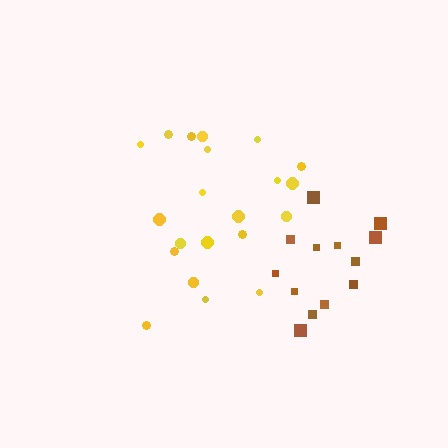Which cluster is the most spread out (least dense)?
Yellow.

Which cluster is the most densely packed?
Brown.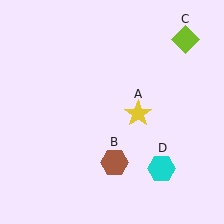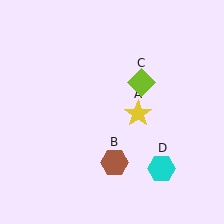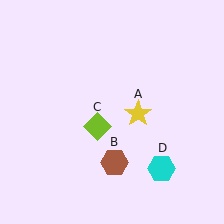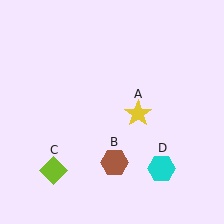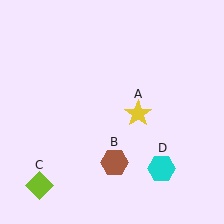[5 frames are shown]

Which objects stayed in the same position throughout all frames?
Yellow star (object A) and brown hexagon (object B) and cyan hexagon (object D) remained stationary.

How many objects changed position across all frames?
1 object changed position: lime diamond (object C).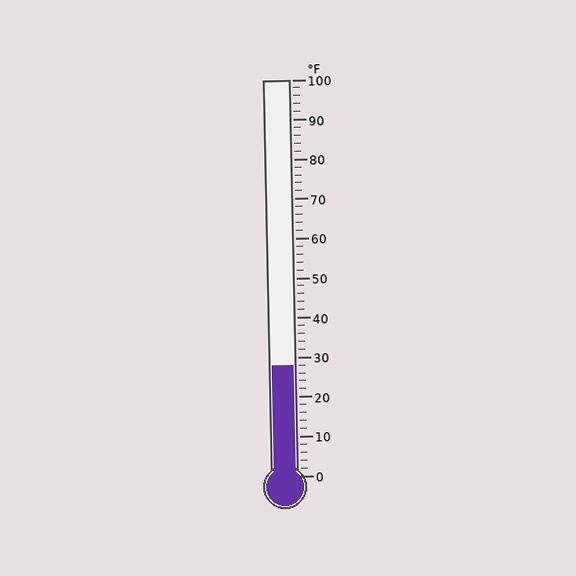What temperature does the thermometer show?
The thermometer shows approximately 28°F.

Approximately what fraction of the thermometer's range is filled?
The thermometer is filled to approximately 30% of its range.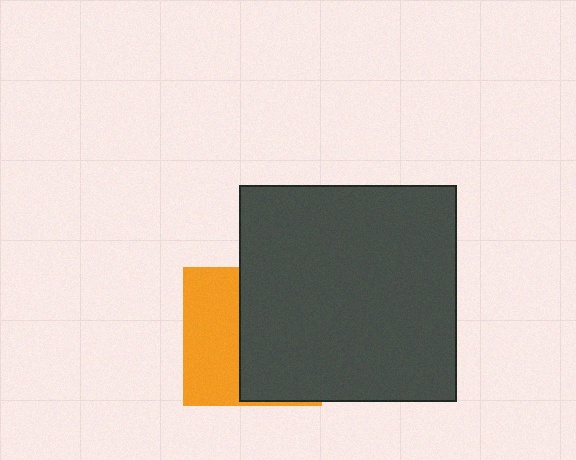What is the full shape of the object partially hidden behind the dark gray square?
The partially hidden object is an orange square.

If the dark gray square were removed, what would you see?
You would see the complete orange square.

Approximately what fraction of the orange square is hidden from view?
Roughly 58% of the orange square is hidden behind the dark gray square.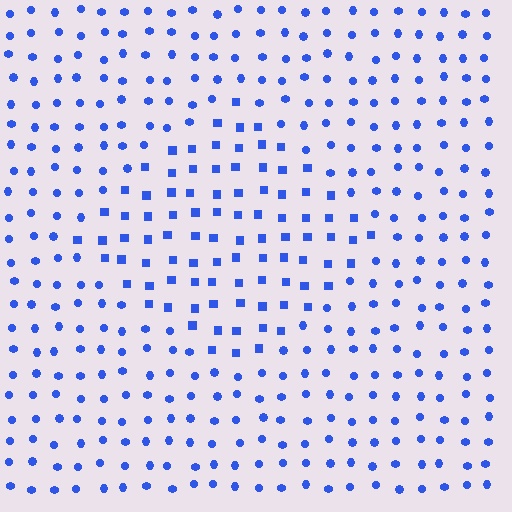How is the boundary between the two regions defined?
The boundary is defined by a change in element shape: squares inside vs. circles outside. All elements share the same color and spacing.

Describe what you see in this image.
The image is filled with small blue elements arranged in a uniform grid. A diamond-shaped region contains squares, while the surrounding area contains circles. The boundary is defined purely by the change in element shape.